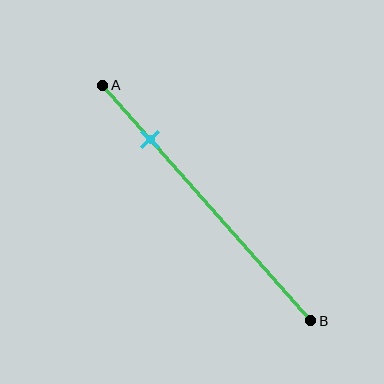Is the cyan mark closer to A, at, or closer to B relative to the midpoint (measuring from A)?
The cyan mark is closer to point A than the midpoint of segment AB.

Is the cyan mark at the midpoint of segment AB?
No, the mark is at about 25% from A, not at the 50% midpoint.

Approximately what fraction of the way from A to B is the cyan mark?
The cyan mark is approximately 25% of the way from A to B.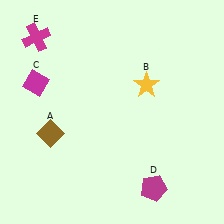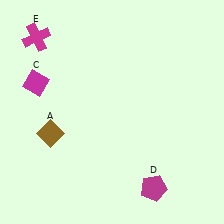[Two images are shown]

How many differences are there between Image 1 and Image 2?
There is 1 difference between the two images.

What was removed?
The yellow star (B) was removed in Image 2.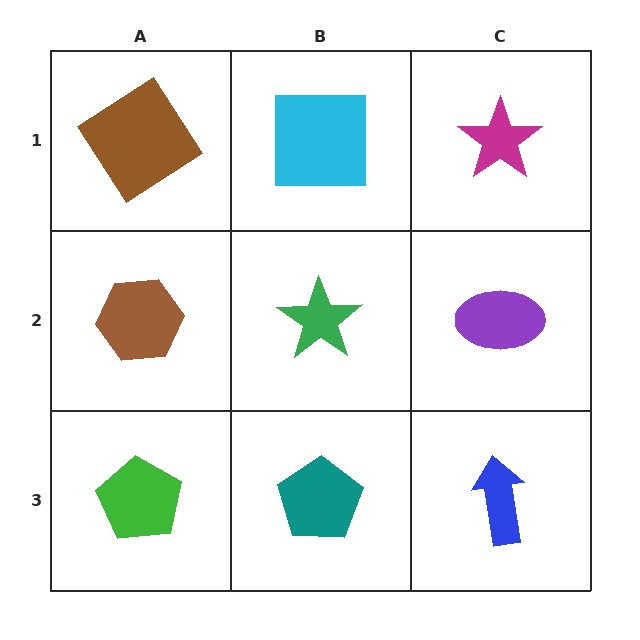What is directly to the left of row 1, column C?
A cyan square.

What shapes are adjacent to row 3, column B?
A green star (row 2, column B), a green pentagon (row 3, column A), a blue arrow (row 3, column C).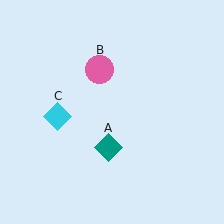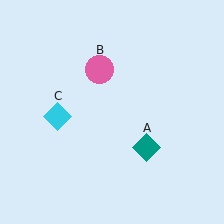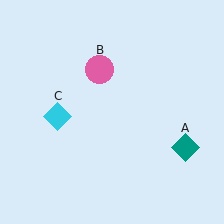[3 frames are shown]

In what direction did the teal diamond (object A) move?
The teal diamond (object A) moved right.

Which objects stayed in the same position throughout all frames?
Pink circle (object B) and cyan diamond (object C) remained stationary.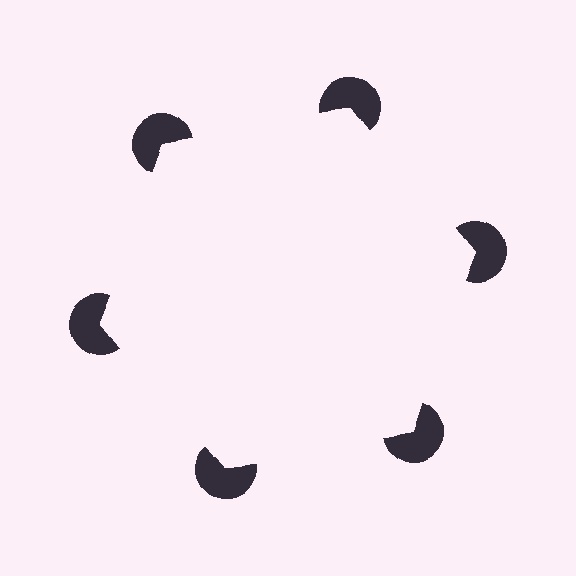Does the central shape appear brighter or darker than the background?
It typically appears slightly brighter than the background, even though no actual brightness change is drawn.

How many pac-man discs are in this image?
There are 6 — one at each vertex of the illusory hexagon.